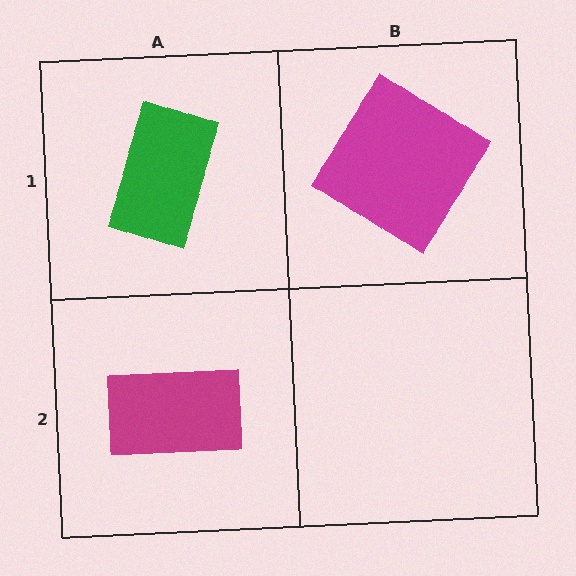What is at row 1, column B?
A magenta diamond.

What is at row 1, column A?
A green rectangle.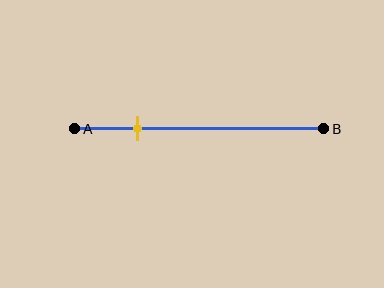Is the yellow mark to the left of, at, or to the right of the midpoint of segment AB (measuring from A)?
The yellow mark is to the left of the midpoint of segment AB.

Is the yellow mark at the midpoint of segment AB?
No, the mark is at about 25% from A, not at the 50% midpoint.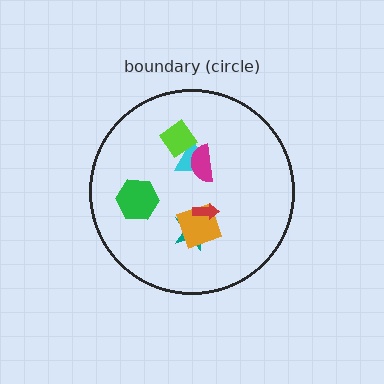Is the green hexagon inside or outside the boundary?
Inside.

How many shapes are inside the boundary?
7 inside, 0 outside.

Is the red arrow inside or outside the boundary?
Inside.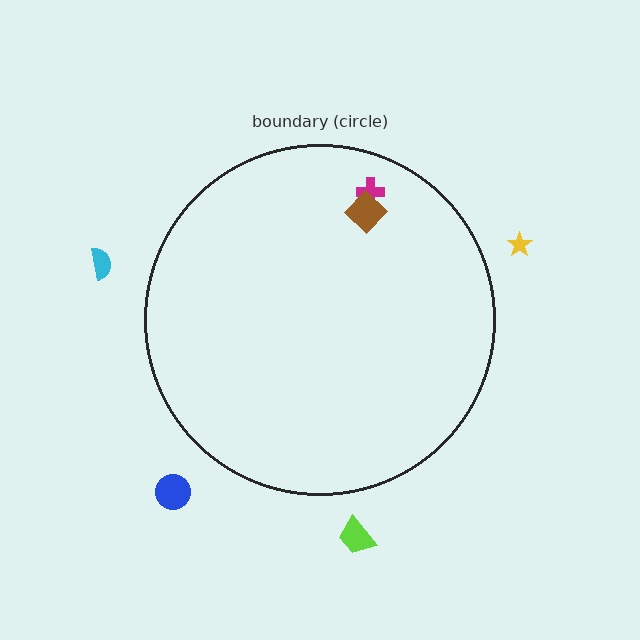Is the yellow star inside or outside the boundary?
Outside.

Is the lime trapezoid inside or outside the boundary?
Outside.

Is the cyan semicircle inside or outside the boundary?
Outside.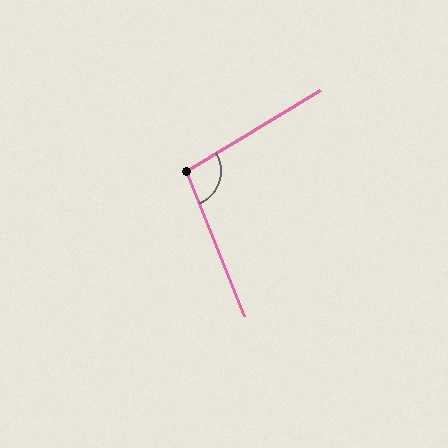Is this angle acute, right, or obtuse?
It is obtuse.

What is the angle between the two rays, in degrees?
Approximately 99 degrees.